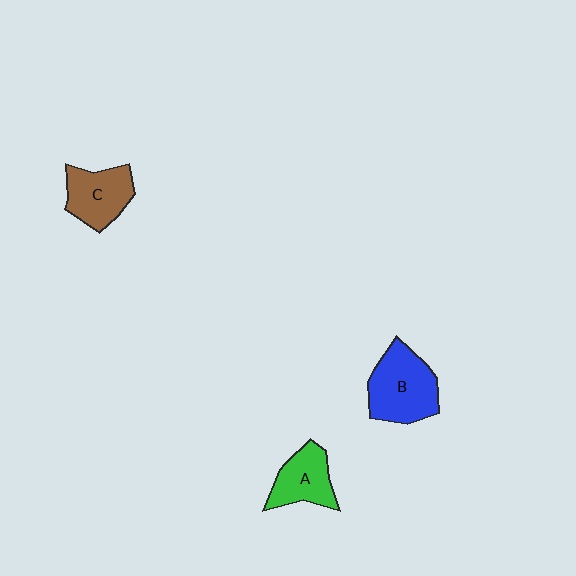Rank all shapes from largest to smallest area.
From largest to smallest: B (blue), C (brown), A (green).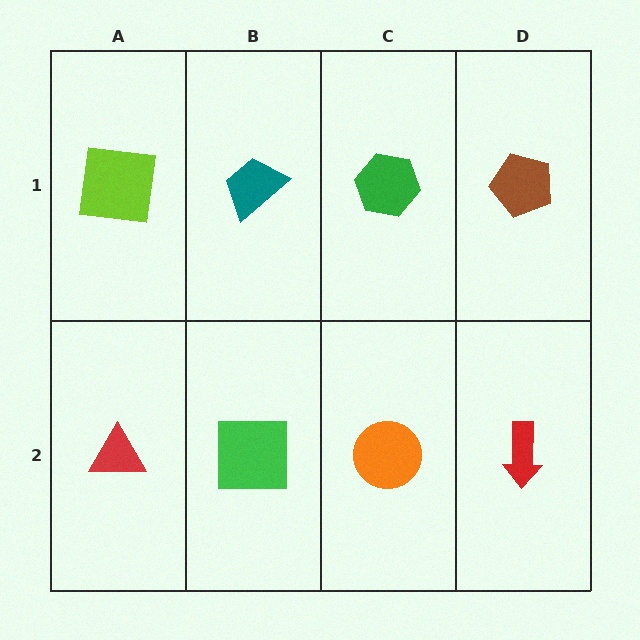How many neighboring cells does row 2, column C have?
3.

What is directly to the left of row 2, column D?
An orange circle.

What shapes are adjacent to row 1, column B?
A green square (row 2, column B), a lime square (row 1, column A), a green hexagon (row 1, column C).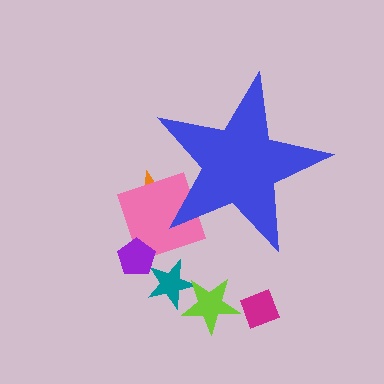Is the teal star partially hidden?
No, the teal star is fully visible.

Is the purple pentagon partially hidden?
No, the purple pentagon is fully visible.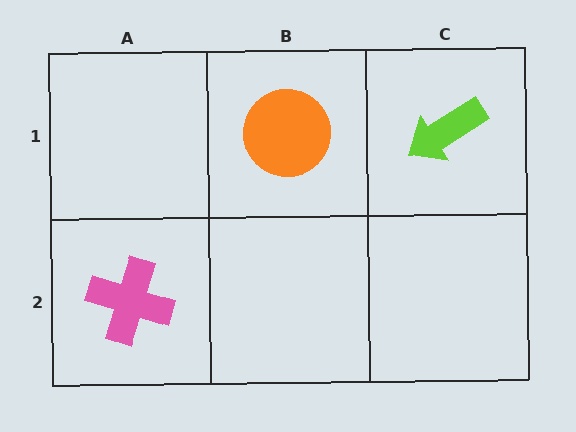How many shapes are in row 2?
1 shape.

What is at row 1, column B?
An orange circle.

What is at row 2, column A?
A pink cross.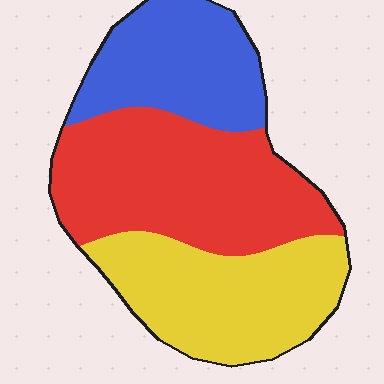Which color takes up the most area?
Red, at roughly 40%.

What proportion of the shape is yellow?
Yellow takes up between a sixth and a third of the shape.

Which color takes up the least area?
Blue, at roughly 25%.